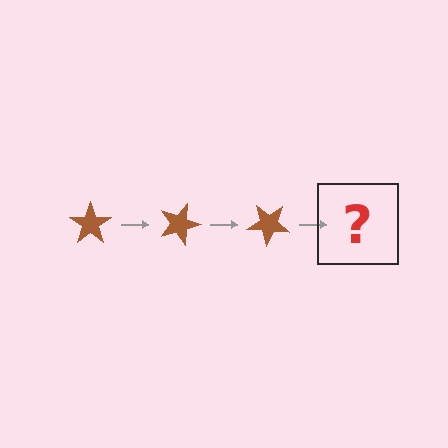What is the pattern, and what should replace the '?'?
The pattern is that the star rotates 20 degrees each step. The '?' should be a brown star rotated 60 degrees.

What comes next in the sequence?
The next element should be a brown star rotated 60 degrees.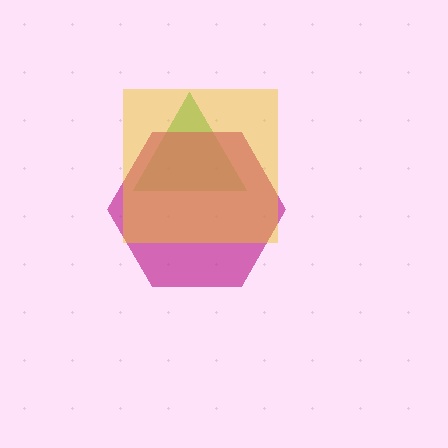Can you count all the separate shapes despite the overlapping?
Yes, there are 3 separate shapes.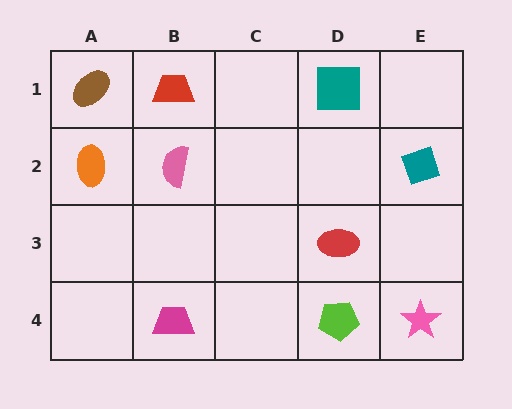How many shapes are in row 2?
3 shapes.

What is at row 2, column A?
An orange ellipse.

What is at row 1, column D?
A teal square.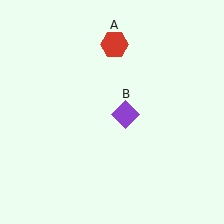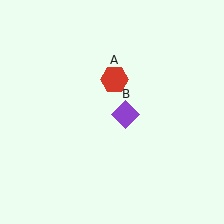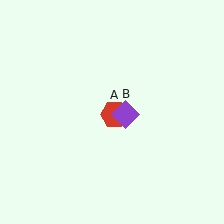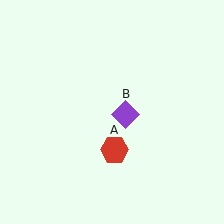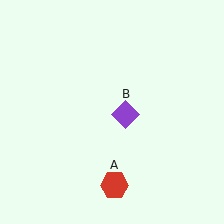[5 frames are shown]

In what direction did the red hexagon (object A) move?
The red hexagon (object A) moved down.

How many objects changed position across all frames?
1 object changed position: red hexagon (object A).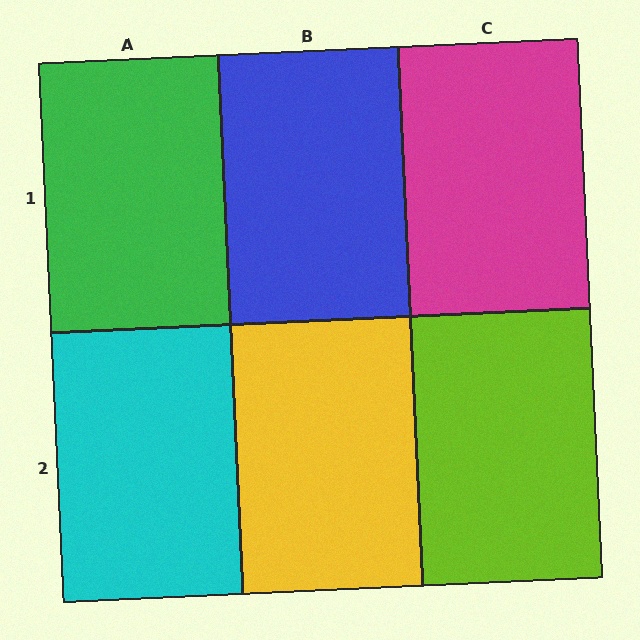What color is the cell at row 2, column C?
Lime.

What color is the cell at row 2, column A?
Cyan.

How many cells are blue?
1 cell is blue.